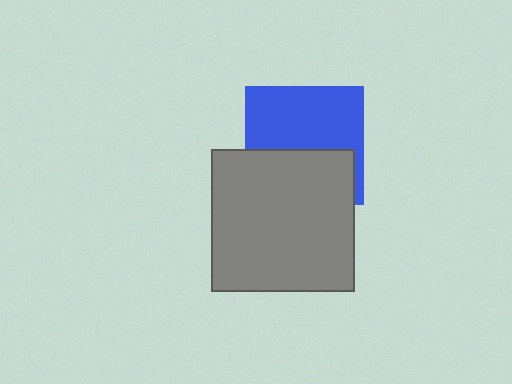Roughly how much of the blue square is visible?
About half of it is visible (roughly 56%).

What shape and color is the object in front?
The object in front is a gray square.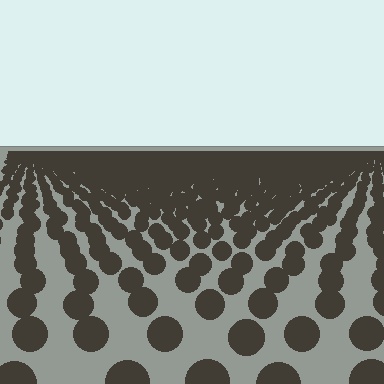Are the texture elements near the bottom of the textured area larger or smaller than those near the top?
Larger. Near the bottom, elements are closer to the viewer and appear at a bigger on-screen size.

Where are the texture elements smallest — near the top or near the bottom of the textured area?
Near the top.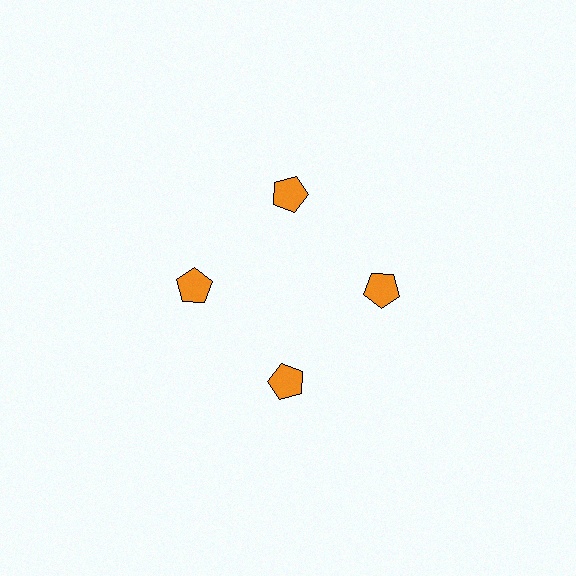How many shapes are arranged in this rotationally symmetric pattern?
There are 4 shapes, arranged in 4 groups of 1.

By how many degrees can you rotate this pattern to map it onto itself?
The pattern maps onto itself every 90 degrees of rotation.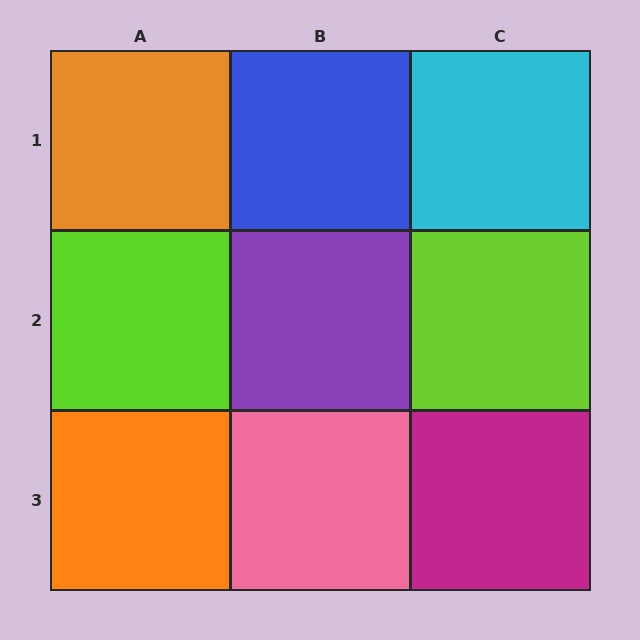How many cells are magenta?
1 cell is magenta.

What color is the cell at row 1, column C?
Cyan.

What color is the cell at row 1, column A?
Orange.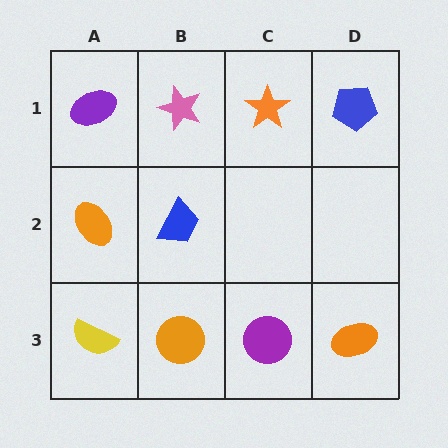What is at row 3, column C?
A purple circle.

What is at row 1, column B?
A pink star.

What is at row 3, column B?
An orange circle.